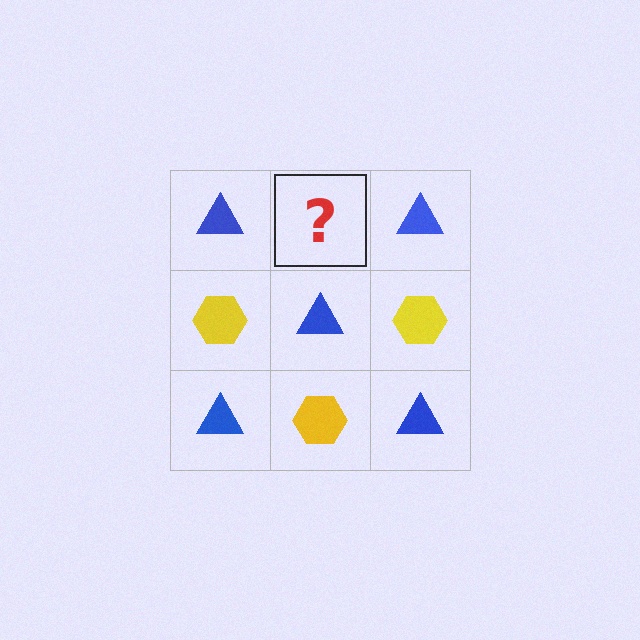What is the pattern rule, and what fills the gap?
The rule is that it alternates blue triangle and yellow hexagon in a checkerboard pattern. The gap should be filled with a yellow hexagon.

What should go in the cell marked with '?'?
The missing cell should contain a yellow hexagon.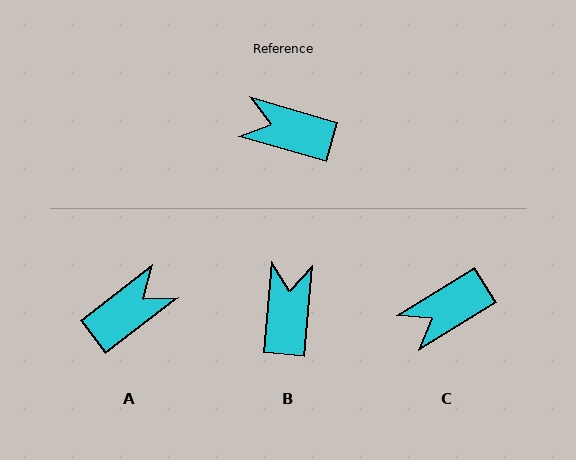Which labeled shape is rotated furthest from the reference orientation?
A, about 126 degrees away.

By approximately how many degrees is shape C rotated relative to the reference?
Approximately 48 degrees counter-clockwise.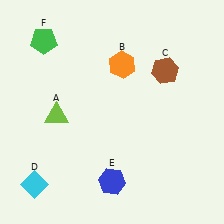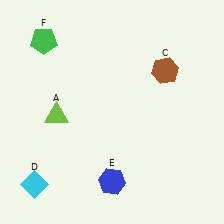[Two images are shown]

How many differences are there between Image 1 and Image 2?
There is 1 difference between the two images.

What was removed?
The orange hexagon (B) was removed in Image 2.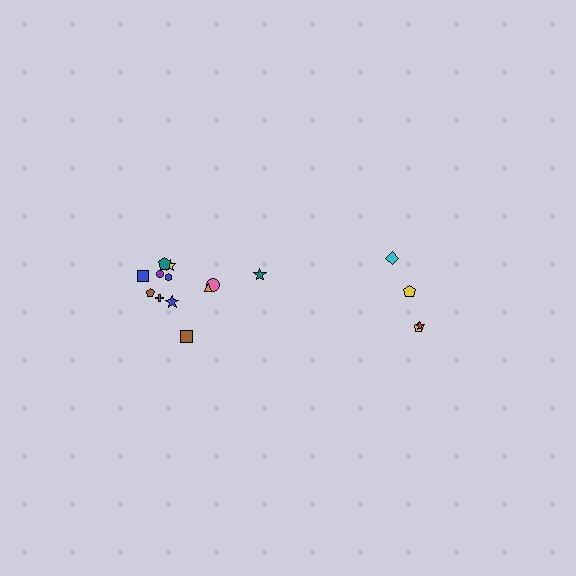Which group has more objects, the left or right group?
The left group.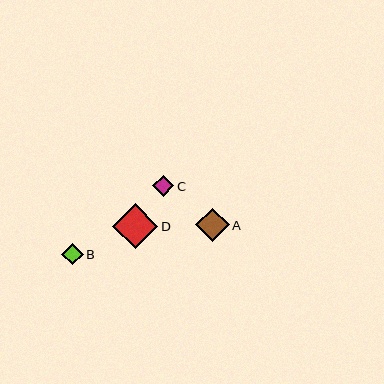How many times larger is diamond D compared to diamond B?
Diamond D is approximately 2.1 times the size of diamond B.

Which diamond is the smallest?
Diamond C is the smallest with a size of approximately 21 pixels.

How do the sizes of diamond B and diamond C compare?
Diamond B and diamond C are approximately the same size.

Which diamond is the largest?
Diamond D is the largest with a size of approximately 45 pixels.